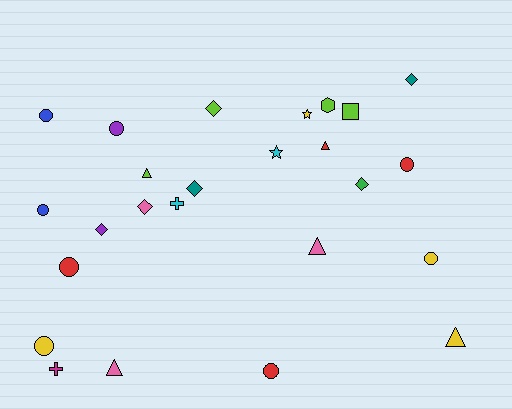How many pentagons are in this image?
There are no pentagons.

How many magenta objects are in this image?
There is 1 magenta object.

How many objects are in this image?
There are 25 objects.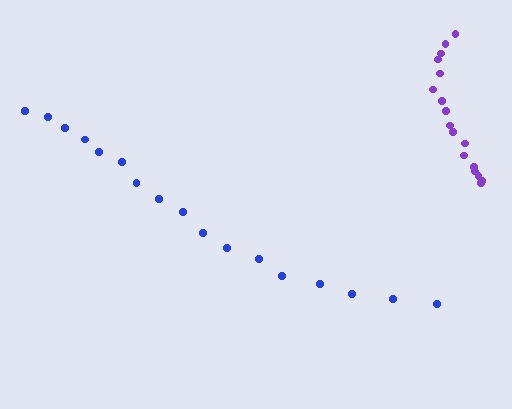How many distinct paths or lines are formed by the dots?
There are 2 distinct paths.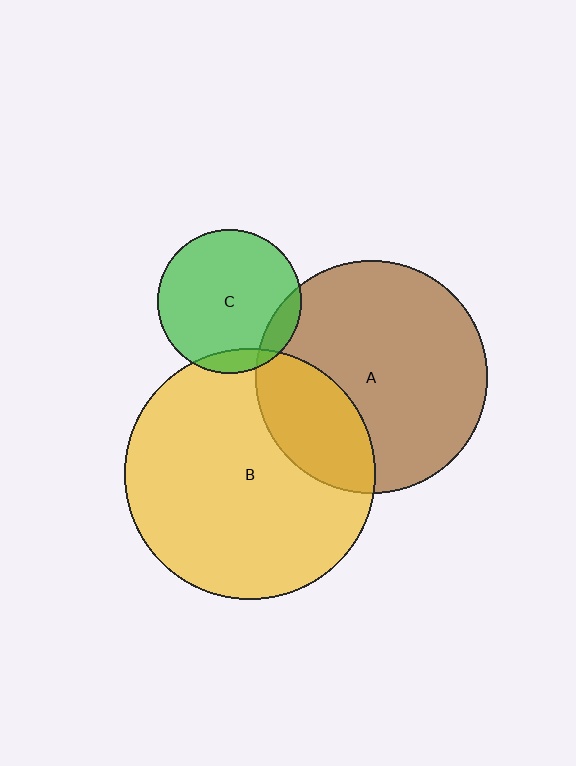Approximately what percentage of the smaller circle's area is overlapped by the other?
Approximately 10%.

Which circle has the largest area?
Circle B (yellow).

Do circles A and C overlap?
Yes.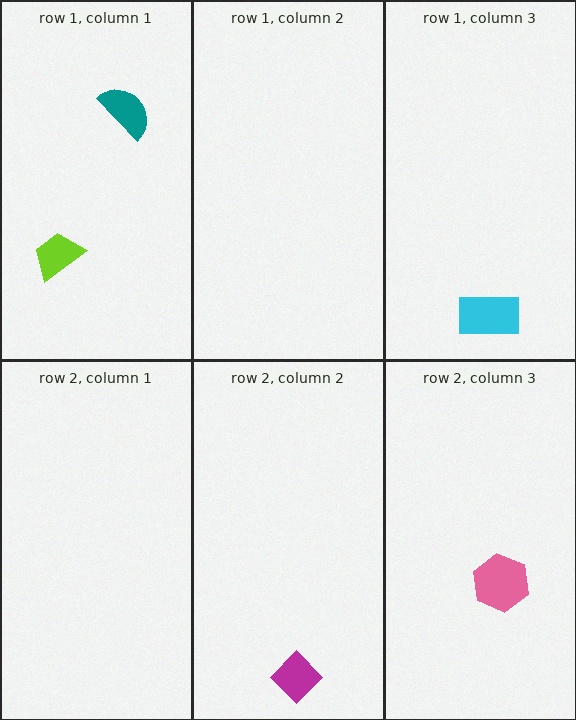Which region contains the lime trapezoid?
The row 1, column 1 region.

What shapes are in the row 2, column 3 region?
The pink hexagon.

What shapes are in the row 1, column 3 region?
The cyan rectangle.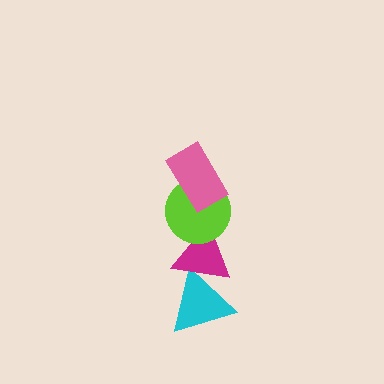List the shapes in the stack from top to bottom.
From top to bottom: the pink rectangle, the lime circle, the magenta triangle, the cyan triangle.